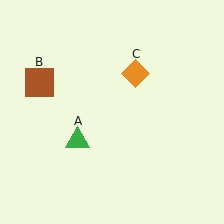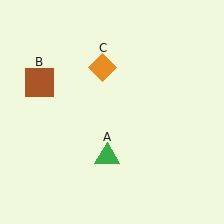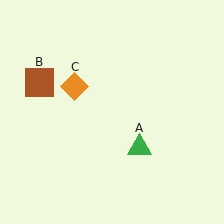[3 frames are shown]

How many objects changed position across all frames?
2 objects changed position: green triangle (object A), orange diamond (object C).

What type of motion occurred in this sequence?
The green triangle (object A), orange diamond (object C) rotated counterclockwise around the center of the scene.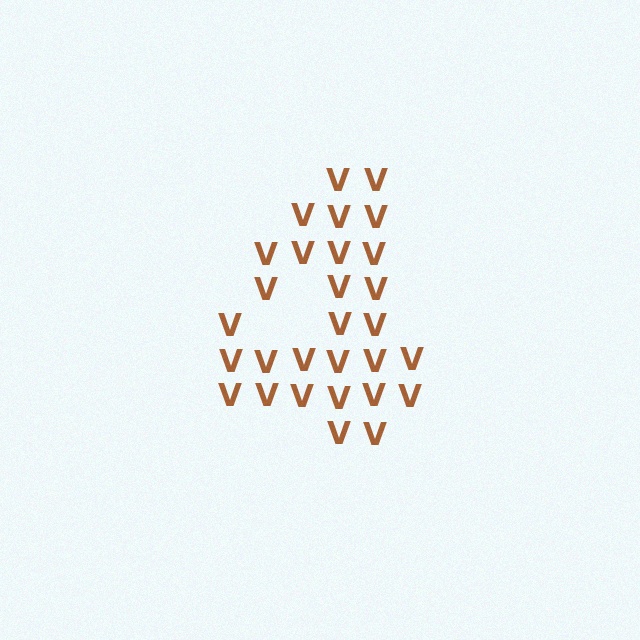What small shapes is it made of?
It is made of small letter V's.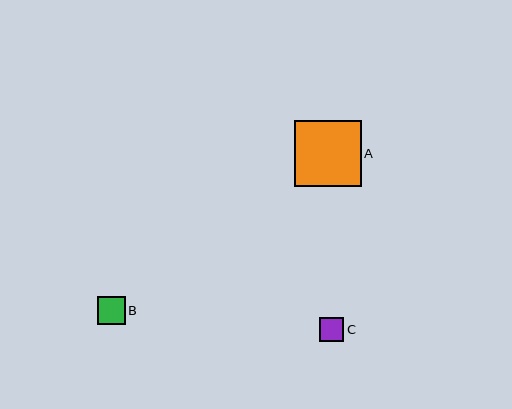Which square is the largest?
Square A is the largest with a size of approximately 66 pixels.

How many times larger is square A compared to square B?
Square A is approximately 2.4 times the size of square B.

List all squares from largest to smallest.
From largest to smallest: A, B, C.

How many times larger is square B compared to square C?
Square B is approximately 1.2 times the size of square C.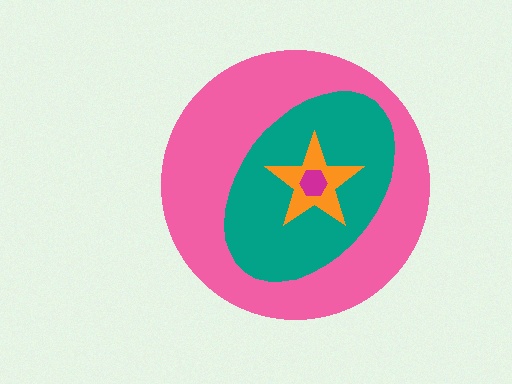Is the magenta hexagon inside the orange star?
Yes.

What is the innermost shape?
The magenta hexagon.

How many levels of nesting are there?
4.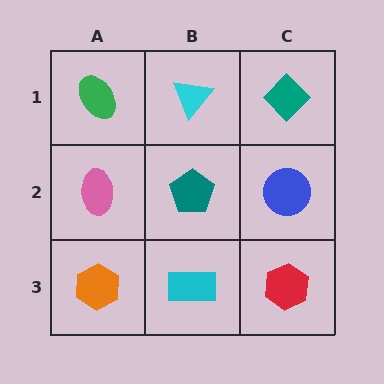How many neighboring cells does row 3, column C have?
2.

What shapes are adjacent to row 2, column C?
A teal diamond (row 1, column C), a red hexagon (row 3, column C), a teal pentagon (row 2, column B).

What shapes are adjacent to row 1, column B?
A teal pentagon (row 2, column B), a green ellipse (row 1, column A), a teal diamond (row 1, column C).